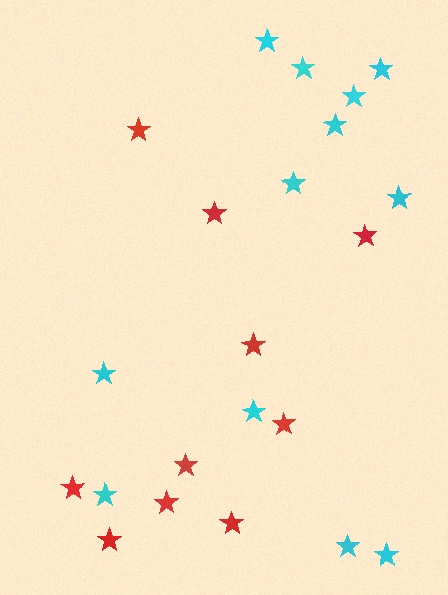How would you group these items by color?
There are 2 groups: one group of red stars (10) and one group of cyan stars (12).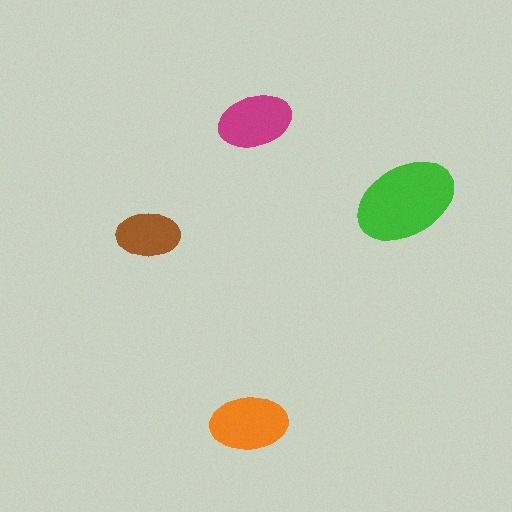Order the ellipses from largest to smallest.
the green one, the orange one, the magenta one, the brown one.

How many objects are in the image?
There are 4 objects in the image.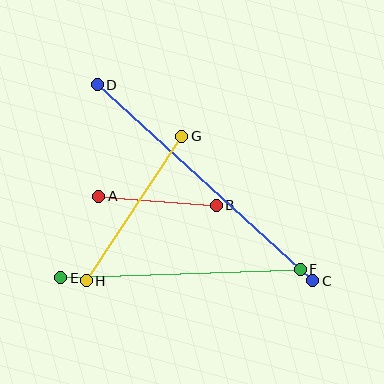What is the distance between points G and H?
The distance is approximately 173 pixels.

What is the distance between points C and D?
The distance is approximately 291 pixels.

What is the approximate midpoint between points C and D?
The midpoint is at approximately (205, 183) pixels.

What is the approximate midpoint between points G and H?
The midpoint is at approximately (134, 209) pixels.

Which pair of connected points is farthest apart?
Points C and D are farthest apart.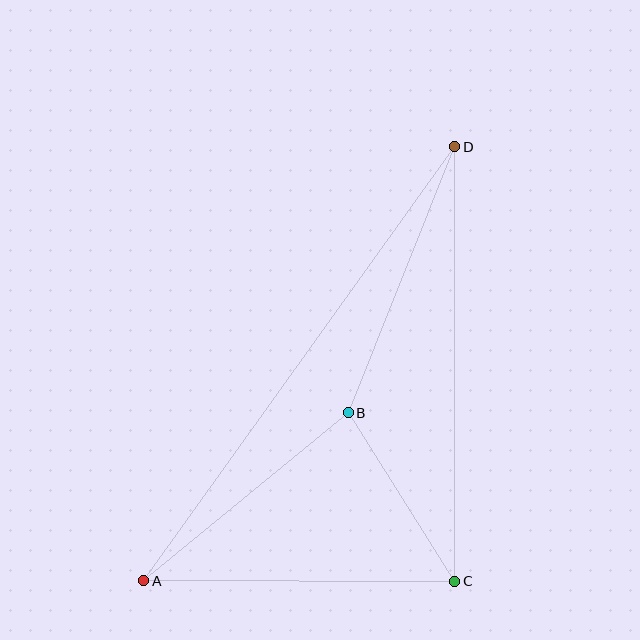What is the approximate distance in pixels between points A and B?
The distance between A and B is approximately 265 pixels.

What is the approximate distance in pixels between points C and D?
The distance between C and D is approximately 434 pixels.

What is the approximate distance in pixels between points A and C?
The distance between A and C is approximately 311 pixels.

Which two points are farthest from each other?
Points A and D are farthest from each other.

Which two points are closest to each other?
Points B and C are closest to each other.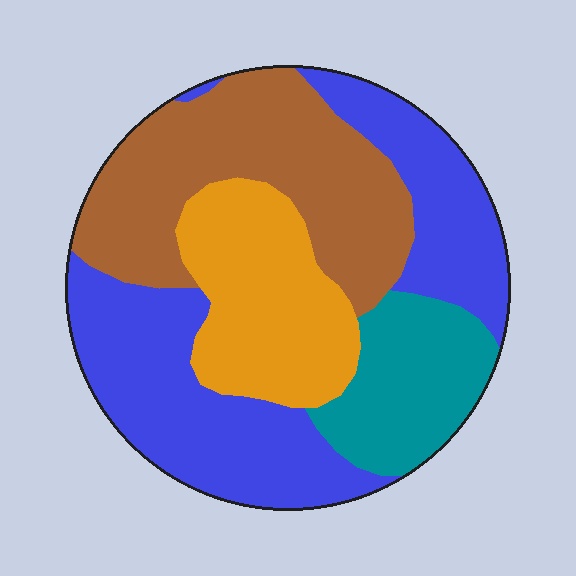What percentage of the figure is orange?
Orange takes up less than a quarter of the figure.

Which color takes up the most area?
Blue, at roughly 40%.